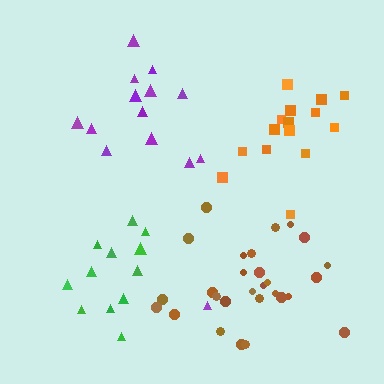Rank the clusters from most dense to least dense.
brown, green, orange, purple.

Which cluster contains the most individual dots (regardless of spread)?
Brown (28).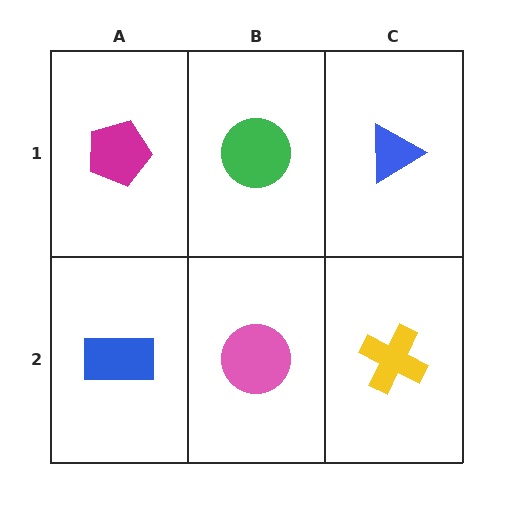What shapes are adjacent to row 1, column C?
A yellow cross (row 2, column C), a green circle (row 1, column B).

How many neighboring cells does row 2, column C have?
2.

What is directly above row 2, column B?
A green circle.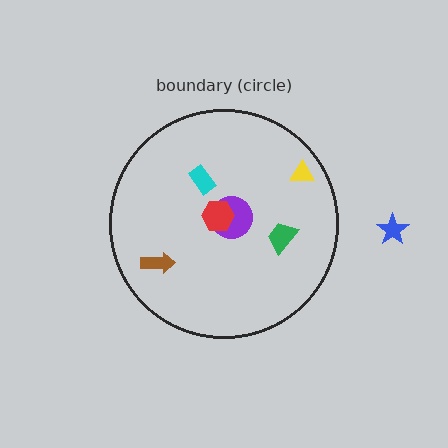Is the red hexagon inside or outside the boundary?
Inside.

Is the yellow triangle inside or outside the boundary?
Inside.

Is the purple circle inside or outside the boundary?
Inside.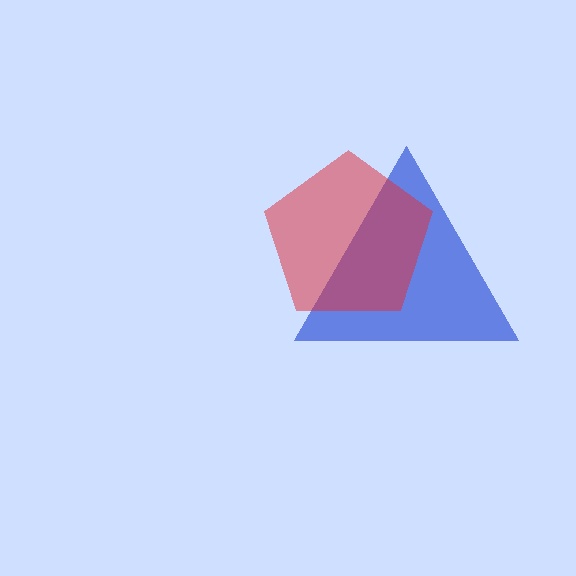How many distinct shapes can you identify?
There are 2 distinct shapes: a blue triangle, a red pentagon.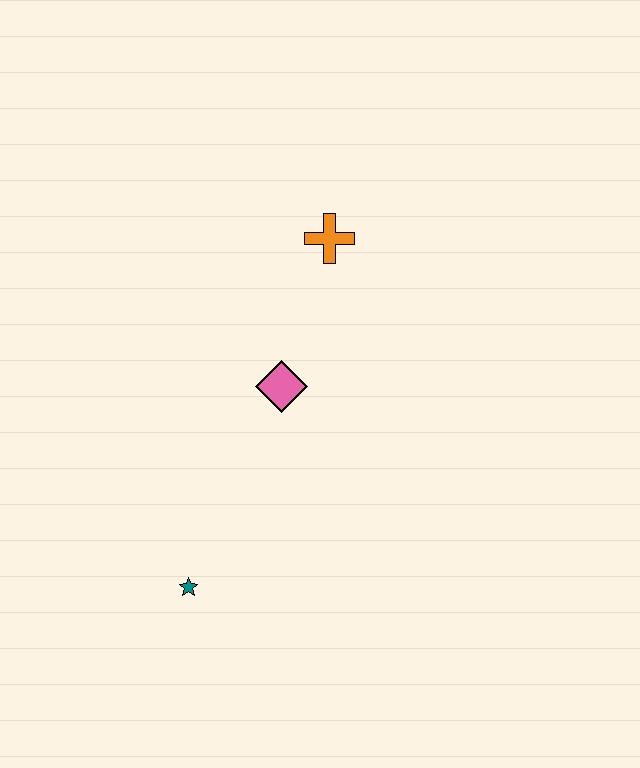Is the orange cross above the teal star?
Yes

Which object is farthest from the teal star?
The orange cross is farthest from the teal star.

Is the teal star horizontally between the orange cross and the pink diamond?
No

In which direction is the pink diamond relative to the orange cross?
The pink diamond is below the orange cross.